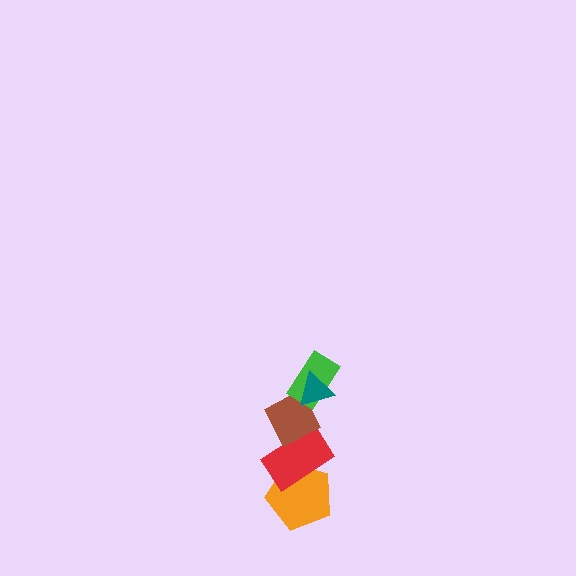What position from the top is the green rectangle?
The green rectangle is 2nd from the top.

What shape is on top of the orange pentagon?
The red rectangle is on top of the orange pentagon.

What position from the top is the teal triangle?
The teal triangle is 1st from the top.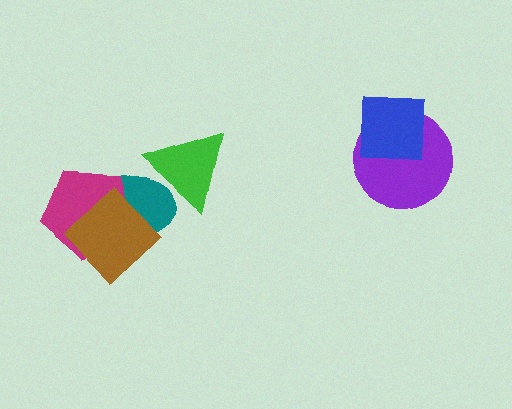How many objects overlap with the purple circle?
1 object overlaps with the purple circle.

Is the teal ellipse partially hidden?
Yes, it is partially covered by another shape.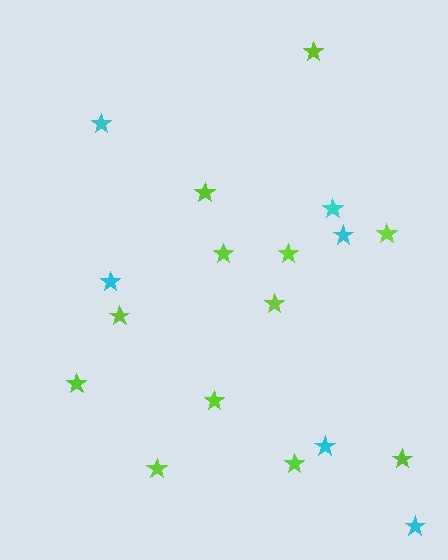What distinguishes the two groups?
There are 2 groups: one group of lime stars (12) and one group of cyan stars (6).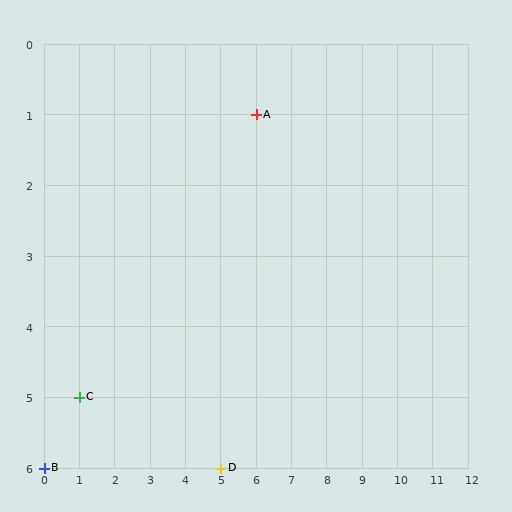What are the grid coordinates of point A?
Point A is at grid coordinates (6, 1).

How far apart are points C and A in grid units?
Points C and A are 5 columns and 4 rows apart (about 6.4 grid units diagonally).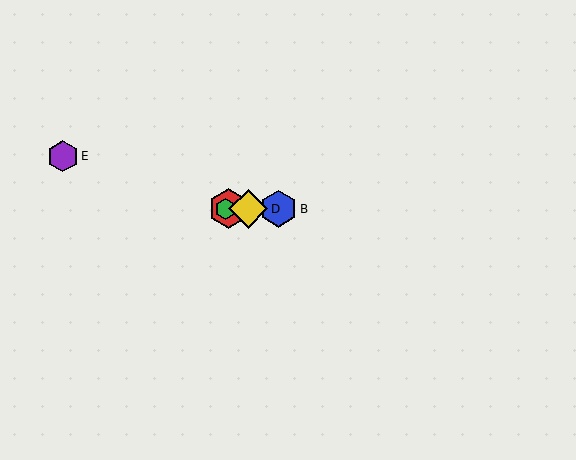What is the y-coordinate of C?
Object C is at y≈209.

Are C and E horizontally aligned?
No, C is at y≈209 and E is at y≈156.